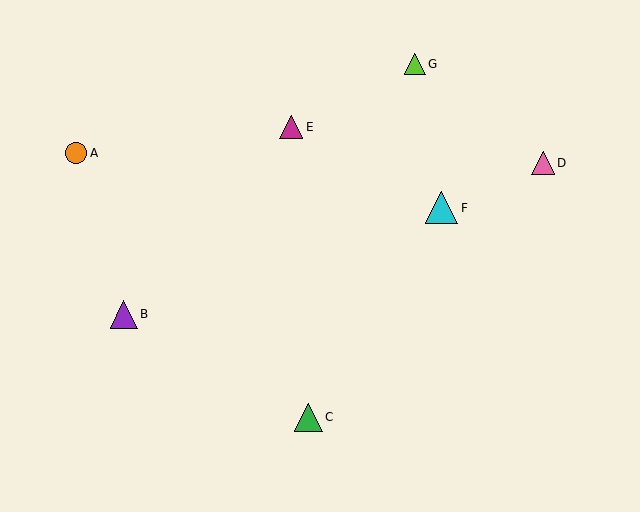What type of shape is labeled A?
Shape A is an orange circle.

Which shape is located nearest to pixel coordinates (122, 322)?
The purple triangle (labeled B) at (124, 314) is nearest to that location.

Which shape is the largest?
The cyan triangle (labeled F) is the largest.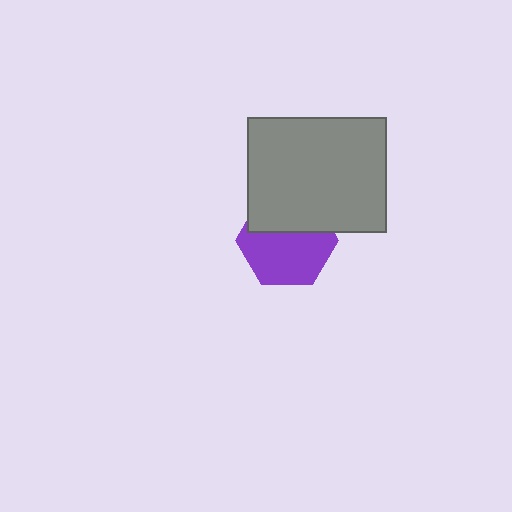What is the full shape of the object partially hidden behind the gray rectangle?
The partially hidden object is a purple hexagon.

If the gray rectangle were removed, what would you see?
You would see the complete purple hexagon.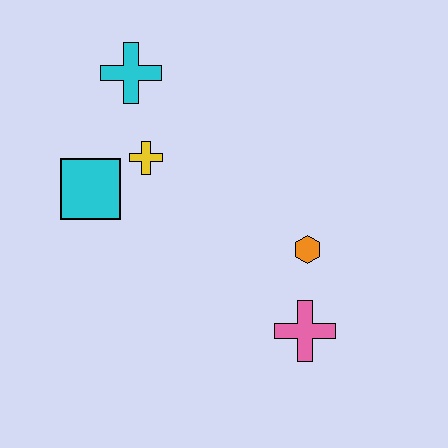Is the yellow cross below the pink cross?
No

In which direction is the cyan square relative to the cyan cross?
The cyan square is below the cyan cross.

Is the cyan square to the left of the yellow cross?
Yes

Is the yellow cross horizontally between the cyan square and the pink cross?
Yes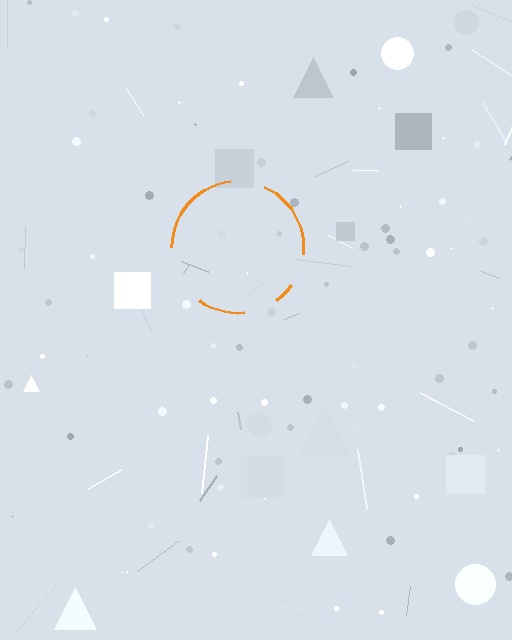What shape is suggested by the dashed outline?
The dashed outline suggests a circle.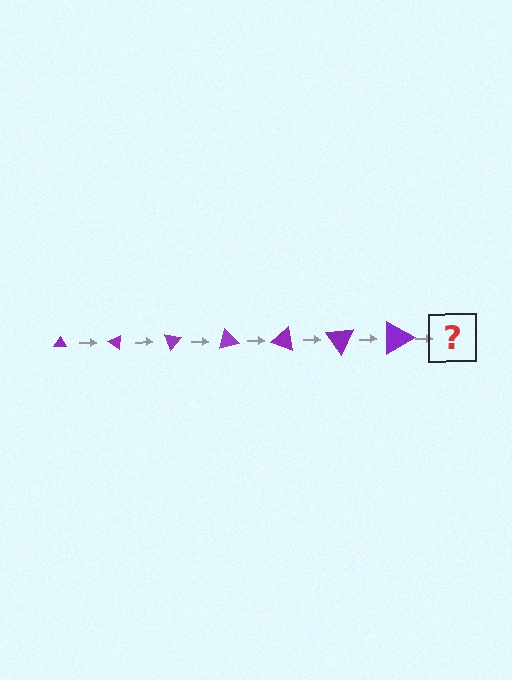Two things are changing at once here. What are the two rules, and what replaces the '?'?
The two rules are that the triangle grows larger each step and it rotates 35 degrees each step. The '?' should be a triangle, larger than the previous one and rotated 245 degrees from the start.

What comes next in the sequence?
The next element should be a triangle, larger than the previous one and rotated 245 degrees from the start.